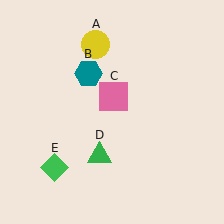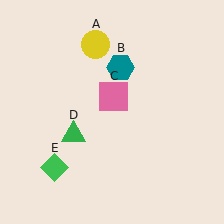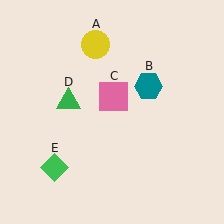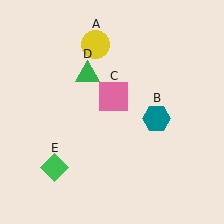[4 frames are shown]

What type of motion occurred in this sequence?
The teal hexagon (object B), green triangle (object D) rotated clockwise around the center of the scene.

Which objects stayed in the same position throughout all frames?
Yellow circle (object A) and pink square (object C) and green diamond (object E) remained stationary.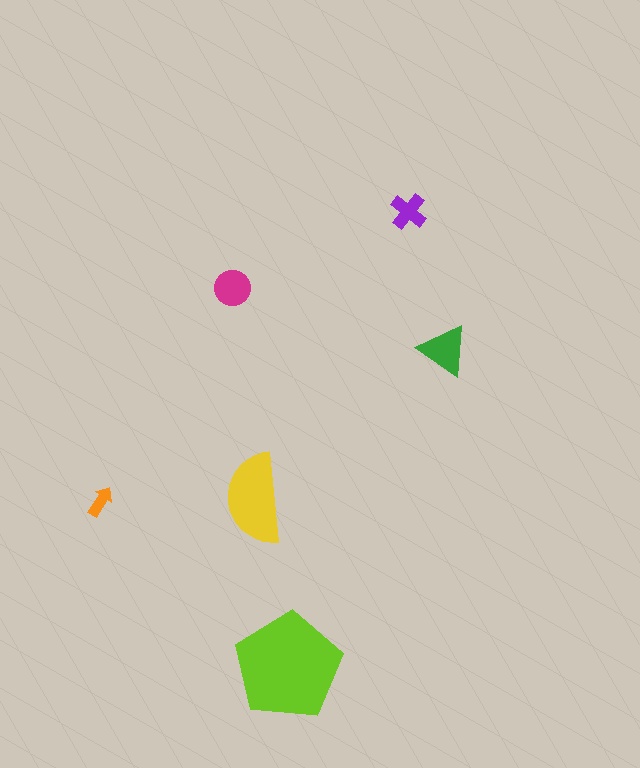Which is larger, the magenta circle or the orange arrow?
The magenta circle.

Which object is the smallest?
The orange arrow.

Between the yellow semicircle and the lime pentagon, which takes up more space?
The lime pentagon.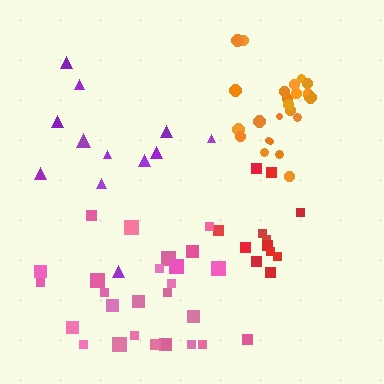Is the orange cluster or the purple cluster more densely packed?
Orange.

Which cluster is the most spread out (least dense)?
Purple.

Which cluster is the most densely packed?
Orange.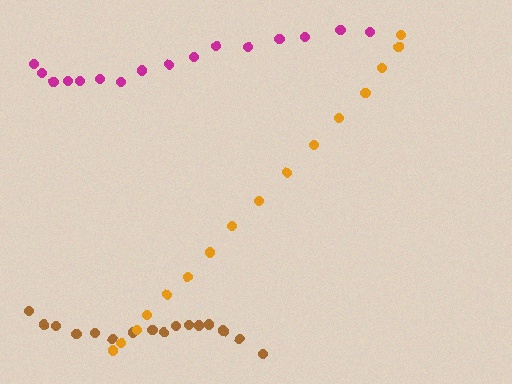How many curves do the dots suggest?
There are 3 distinct paths.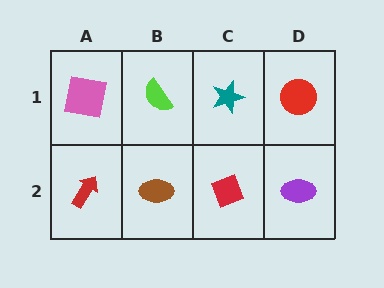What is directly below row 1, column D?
A purple ellipse.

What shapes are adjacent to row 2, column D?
A red circle (row 1, column D), a red diamond (row 2, column C).